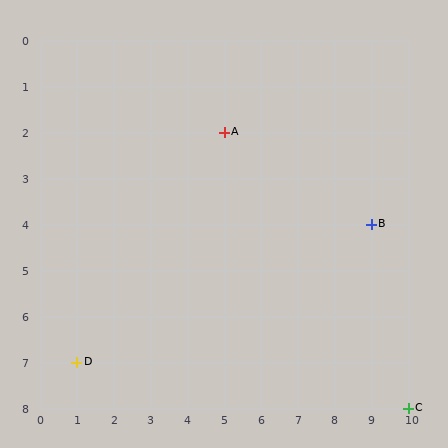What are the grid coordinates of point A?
Point A is at grid coordinates (5, 2).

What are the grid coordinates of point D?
Point D is at grid coordinates (1, 7).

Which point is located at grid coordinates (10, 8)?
Point C is at (10, 8).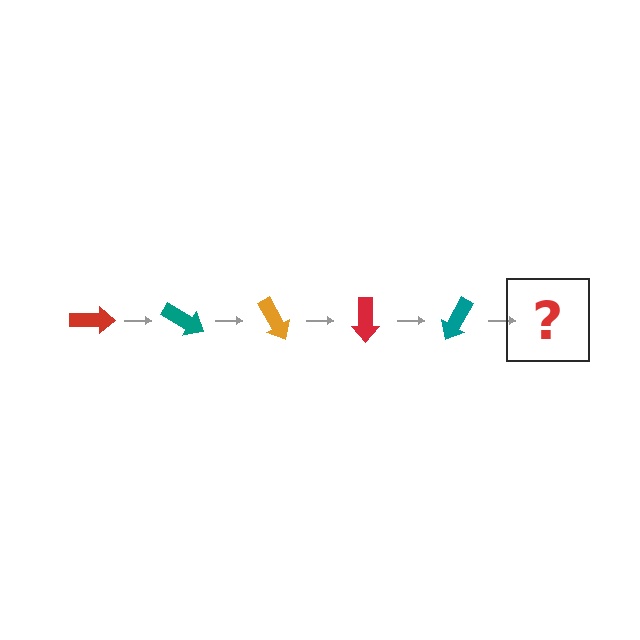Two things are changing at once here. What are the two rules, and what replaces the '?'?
The two rules are that it rotates 30 degrees each step and the color cycles through red, teal, and orange. The '?' should be an orange arrow, rotated 150 degrees from the start.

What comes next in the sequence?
The next element should be an orange arrow, rotated 150 degrees from the start.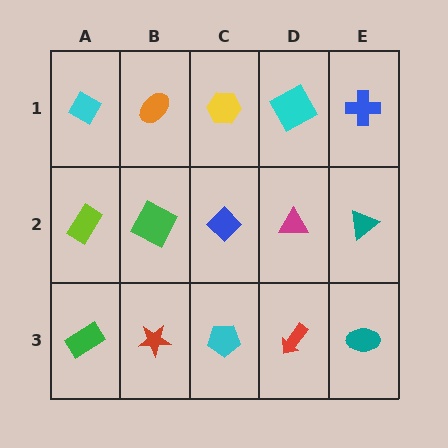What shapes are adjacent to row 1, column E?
A teal triangle (row 2, column E), a cyan square (row 1, column D).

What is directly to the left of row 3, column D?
A cyan pentagon.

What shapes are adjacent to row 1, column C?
A blue diamond (row 2, column C), an orange ellipse (row 1, column B), a cyan square (row 1, column D).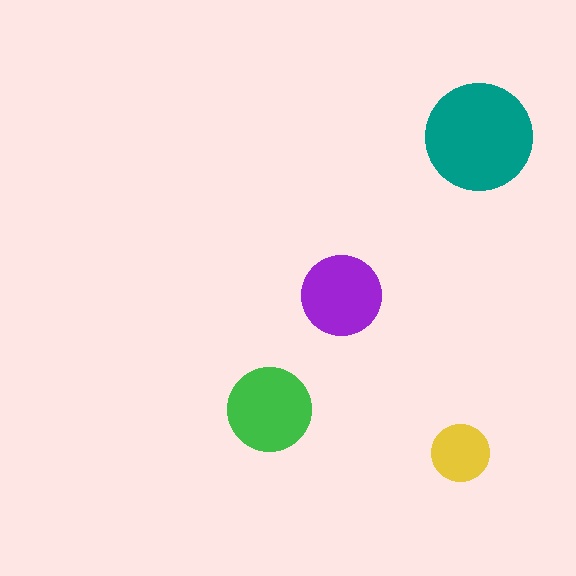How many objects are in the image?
There are 4 objects in the image.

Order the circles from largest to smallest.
the teal one, the green one, the purple one, the yellow one.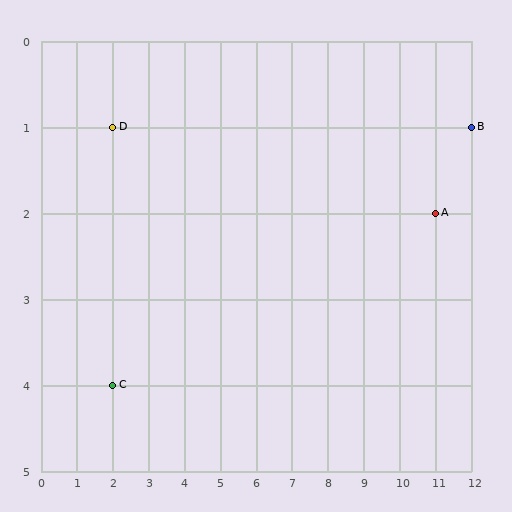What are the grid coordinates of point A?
Point A is at grid coordinates (11, 2).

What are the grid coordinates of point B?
Point B is at grid coordinates (12, 1).